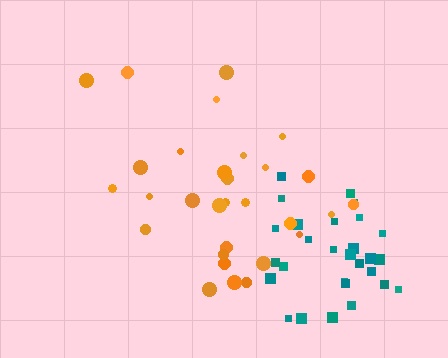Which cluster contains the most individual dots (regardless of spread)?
Orange (30).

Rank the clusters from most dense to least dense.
teal, orange.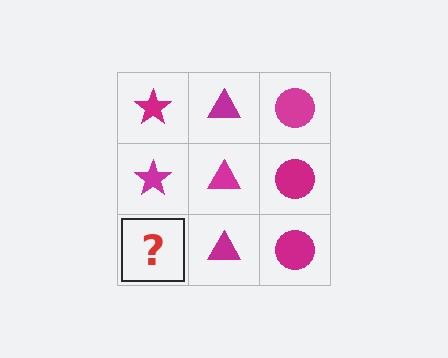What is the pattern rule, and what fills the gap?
The rule is that each column has a consistent shape. The gap should be filled with a magenta star.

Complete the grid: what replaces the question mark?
The question mark should be replaced with a magenta star.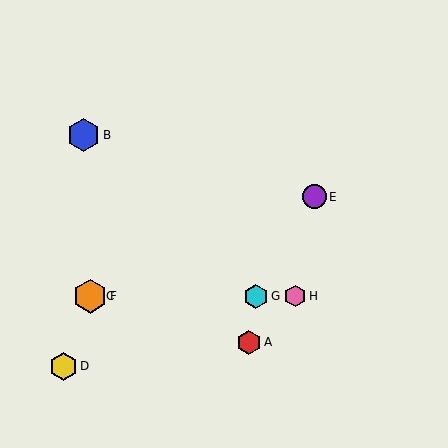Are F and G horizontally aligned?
Yes, both are at y≈296.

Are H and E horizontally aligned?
No, H is at y≈296 and E is at y≈197.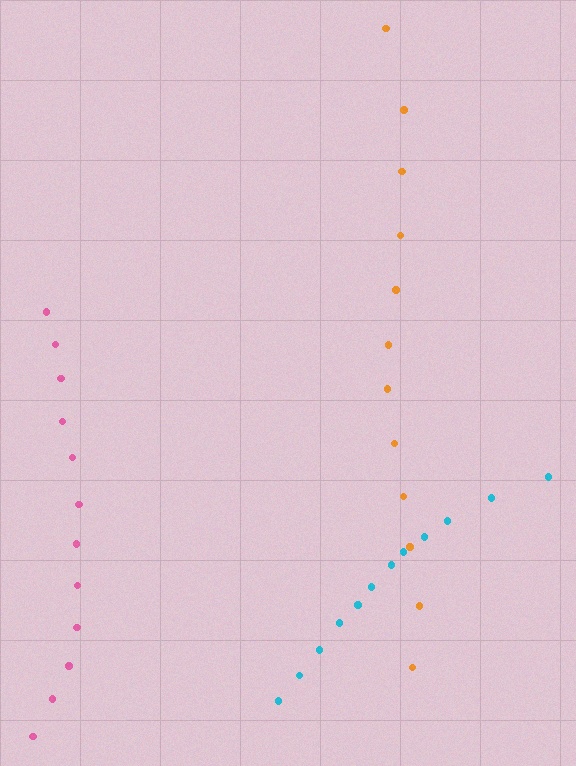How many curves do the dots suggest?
There are 3 distinct paths.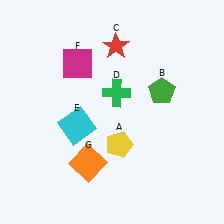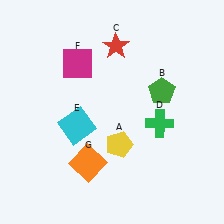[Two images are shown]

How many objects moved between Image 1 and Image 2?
1 object moved between the two images.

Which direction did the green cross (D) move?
The green cross (D) moved right.